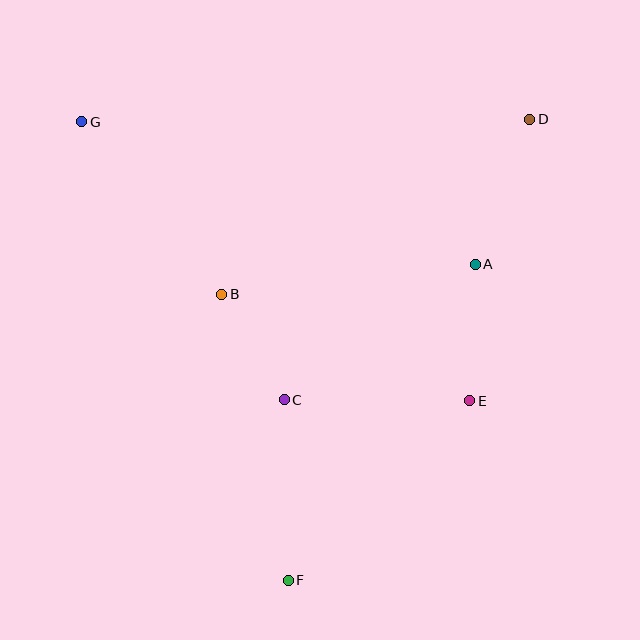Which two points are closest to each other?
Points B and C are closest to each other.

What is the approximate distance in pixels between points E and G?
The distance between E and G is approximately 478 pixels.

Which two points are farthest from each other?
Points D and F are farthest from each other.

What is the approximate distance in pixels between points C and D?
The distance between C and D is approximately 373 pixels.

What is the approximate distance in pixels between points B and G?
The distance between B and G is approximately 222 pixels.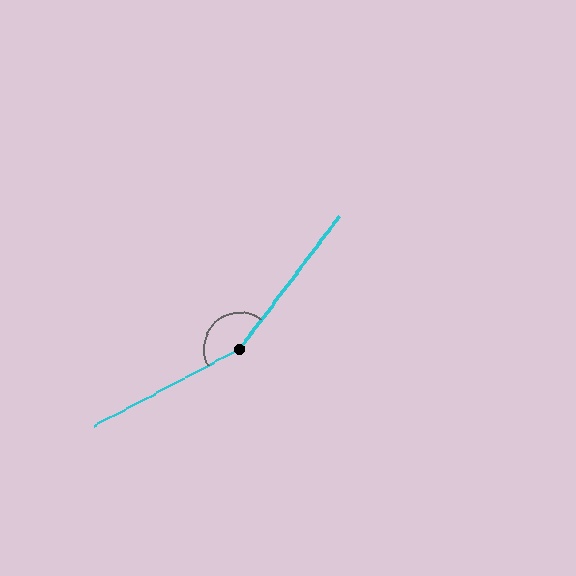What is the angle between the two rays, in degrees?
Approximately 155 degrees.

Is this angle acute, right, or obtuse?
It is obtuse.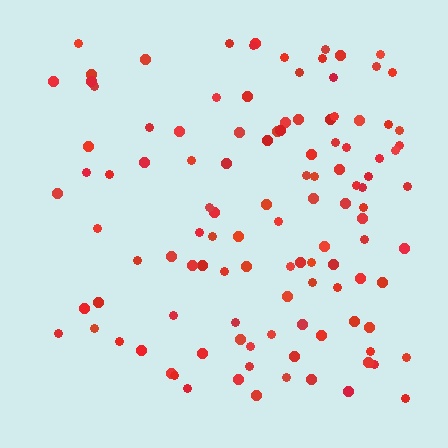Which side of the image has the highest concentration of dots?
The right.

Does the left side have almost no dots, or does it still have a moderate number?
Still a moderate number, just noticeably fewer than the right.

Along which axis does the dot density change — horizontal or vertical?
Horizontal.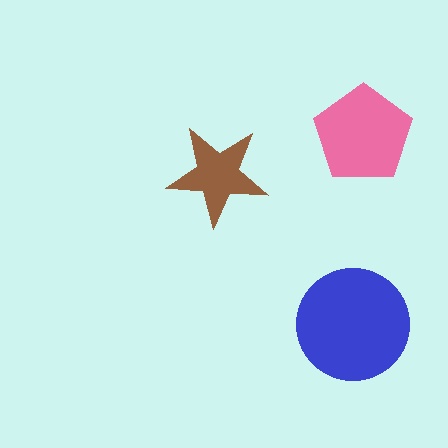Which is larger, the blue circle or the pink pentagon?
The blue circle.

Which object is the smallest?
The brown star.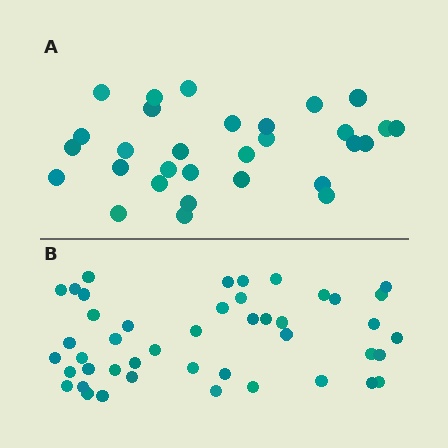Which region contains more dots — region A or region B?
Region B (the bottom region) has more dots.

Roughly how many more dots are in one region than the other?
Region B has approximately 15 more dots than region A.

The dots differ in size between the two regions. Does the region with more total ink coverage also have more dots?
No. Region A has more total ink coverage because its dots are larger, but region B actually contains more individual dots. Total area can be misleading — the number of items is what matters here.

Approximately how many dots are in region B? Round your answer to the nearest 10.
About 40 dots. (The exact count is 45, which rounds to 40.)